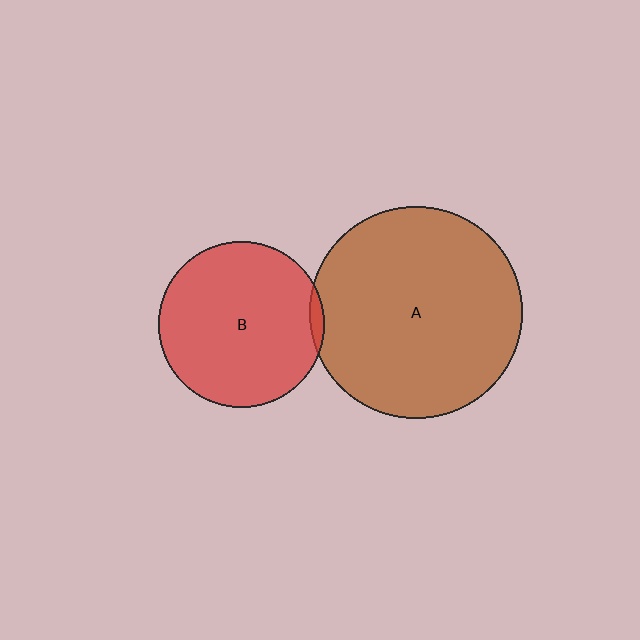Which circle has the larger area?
Circle A (brown).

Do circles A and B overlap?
Yes.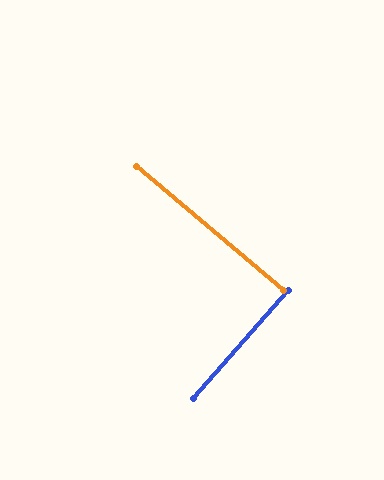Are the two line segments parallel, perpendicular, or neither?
Perpendicular — they meet at approximately 89°.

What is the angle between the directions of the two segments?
Approximately 89 degrees.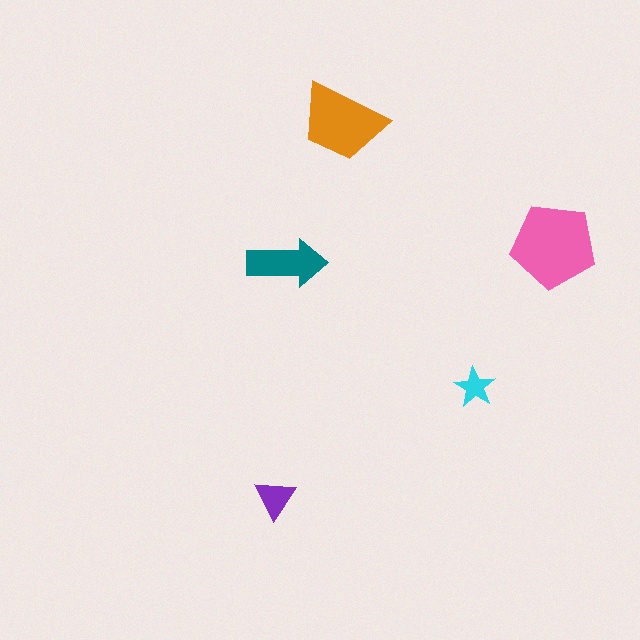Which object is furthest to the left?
The purple triangle is leftmost.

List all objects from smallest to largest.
The cyan star, the purple triangle, the teal arrow, the orange trapezoid, the pink pentagon.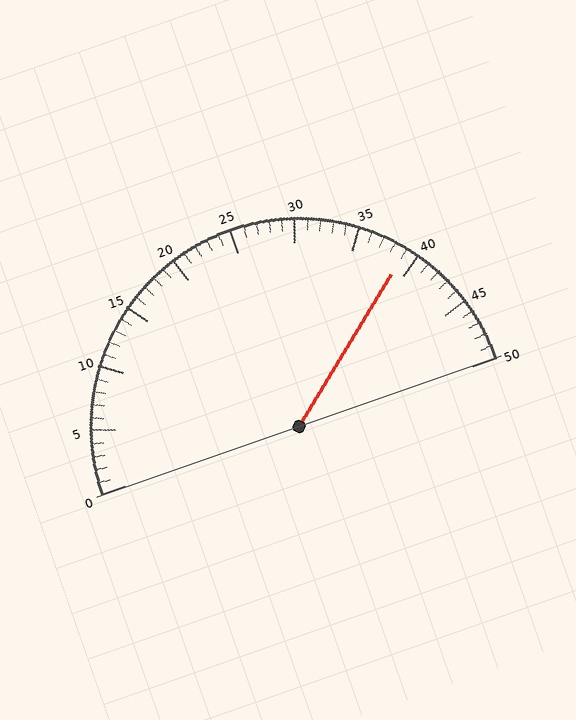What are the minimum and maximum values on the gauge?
The gauge ranges from 0 to 50.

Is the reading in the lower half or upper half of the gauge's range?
The reading is in the upper half of the range (0 to 50).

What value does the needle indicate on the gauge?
The needle indicates approximately 39.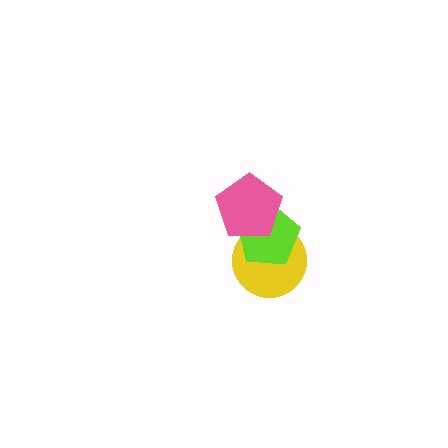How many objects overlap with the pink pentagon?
2 objects overlap with the pink pentagon.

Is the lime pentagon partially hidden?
Yes, it is partially covered by another shape.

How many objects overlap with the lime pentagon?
2 objects overlap with the lime pentagon.